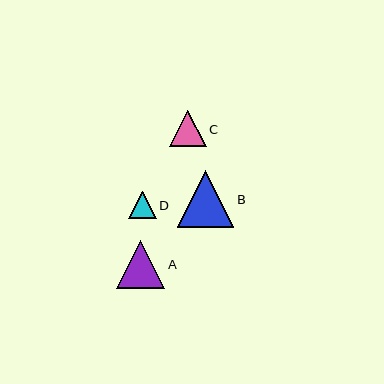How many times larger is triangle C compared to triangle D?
Triangle C is approximately 1.3 times the size of triangle D.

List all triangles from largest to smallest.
From largest to smallest: B, A, C, D.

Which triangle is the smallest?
Triangle D is the smallest with a size of approximately 28 pixels.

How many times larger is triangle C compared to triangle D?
Triangle C is approximately 1.3 times the size of triangle D.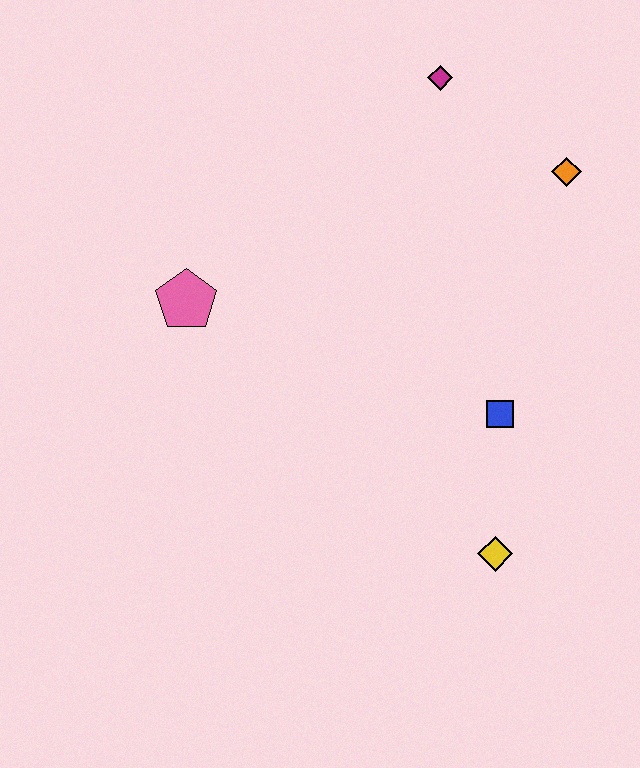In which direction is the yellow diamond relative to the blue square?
The yellow diamond is below the blue square.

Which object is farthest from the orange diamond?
The pink pentagon is farthest from the orange diamond.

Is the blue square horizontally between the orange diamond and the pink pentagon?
Yes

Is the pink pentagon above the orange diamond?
No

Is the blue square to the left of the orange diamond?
Yes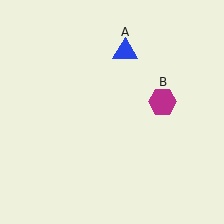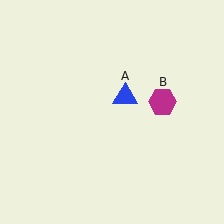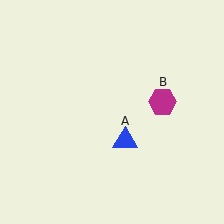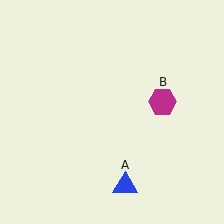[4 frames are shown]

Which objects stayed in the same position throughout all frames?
Magenta hexagon (object B) remained stationary.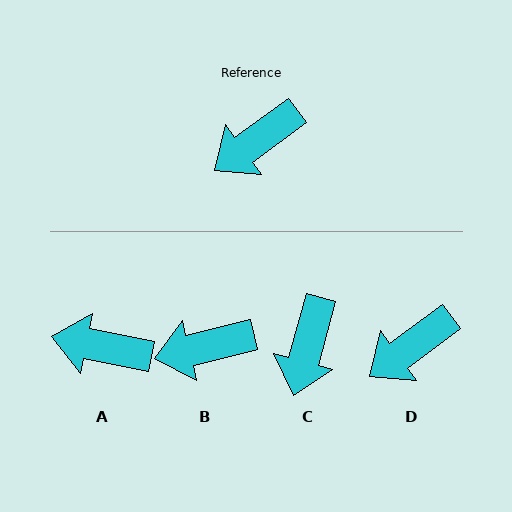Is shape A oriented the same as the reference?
No, it is off by about 47 degrees.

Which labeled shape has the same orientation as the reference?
D.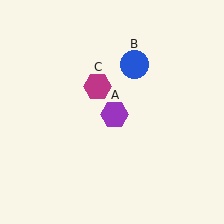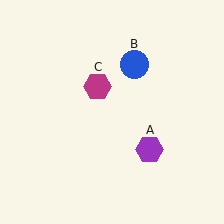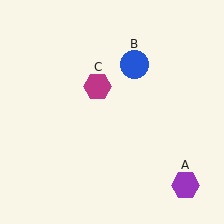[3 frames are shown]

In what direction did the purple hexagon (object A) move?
The purple hexagon (object A) moved down and to the right.